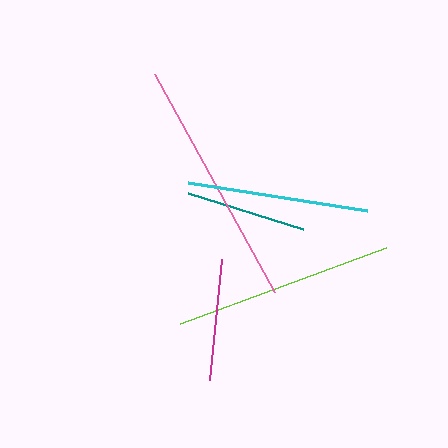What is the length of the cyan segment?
The cyan segment is approximately 181 pixels long.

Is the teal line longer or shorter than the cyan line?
The cyan line is longer than the teal line.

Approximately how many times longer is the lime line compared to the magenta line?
The lime line is approximately 1.8 times the length of the magenta line.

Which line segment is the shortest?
The teal line is the shortest at approximately 120 pixels.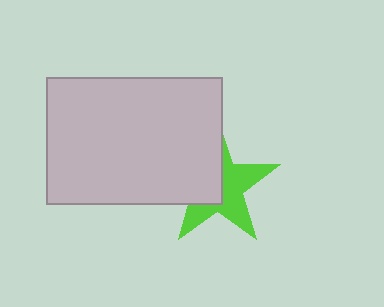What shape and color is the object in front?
The object in front is a light gray rectangle.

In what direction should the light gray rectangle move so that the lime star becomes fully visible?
The light gray rectangle should move left. That is the shortest direction to clear the overlap and leave the lime star fully visible.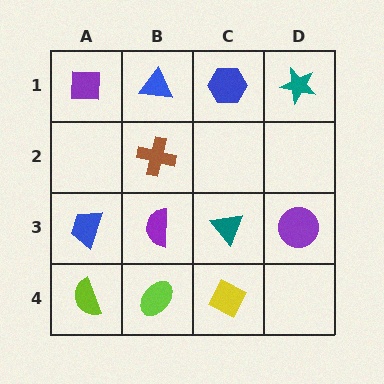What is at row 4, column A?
A lime semicircle.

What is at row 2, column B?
A brown cross.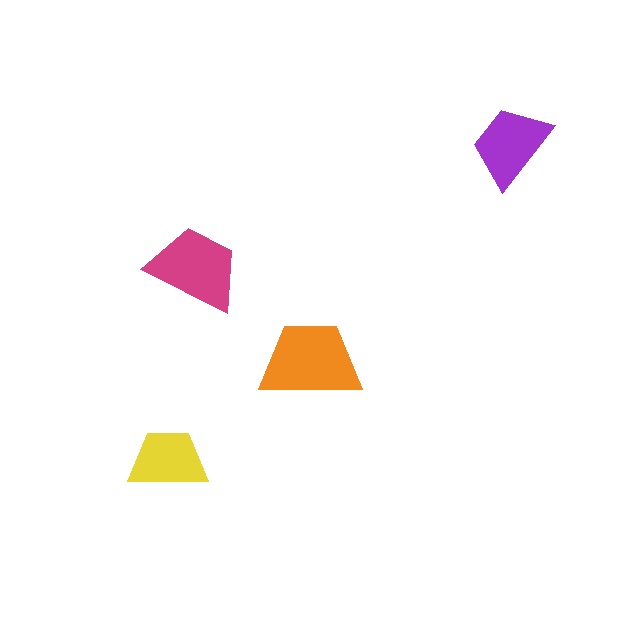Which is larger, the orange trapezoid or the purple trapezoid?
The orange one.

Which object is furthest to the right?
The purple trapezoid is rightmost.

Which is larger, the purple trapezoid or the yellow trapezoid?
The purple one.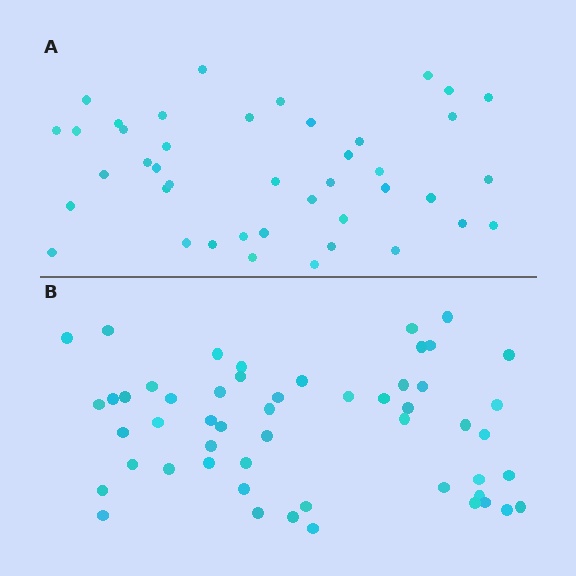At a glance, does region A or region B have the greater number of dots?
Region B (the bottom region) has more dots.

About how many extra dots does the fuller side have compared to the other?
Region B has roughly 12 or so more dots than region A.